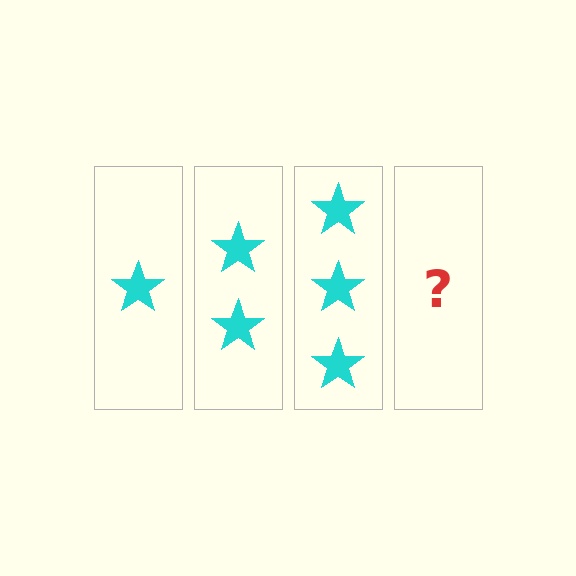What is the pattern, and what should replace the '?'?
The pattern is that each step adds one more star. The '?' should be 4 stars.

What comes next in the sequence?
The next element should be 4 stars.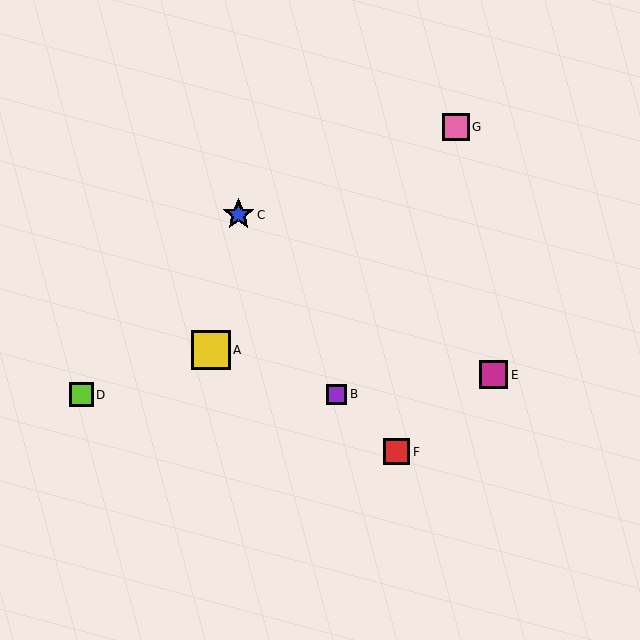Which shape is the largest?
The yellow square (labeled A) is the largest.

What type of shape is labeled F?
Shape F is a red square.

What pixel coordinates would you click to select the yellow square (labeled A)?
Click at (211, 350) to select the yellow square A.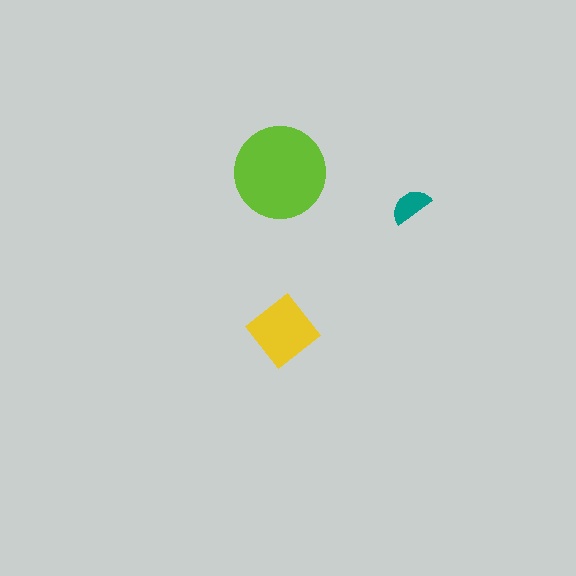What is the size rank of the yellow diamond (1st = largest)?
2nd.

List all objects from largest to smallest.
The lime circle, the yellow diamond, the teal semicircle.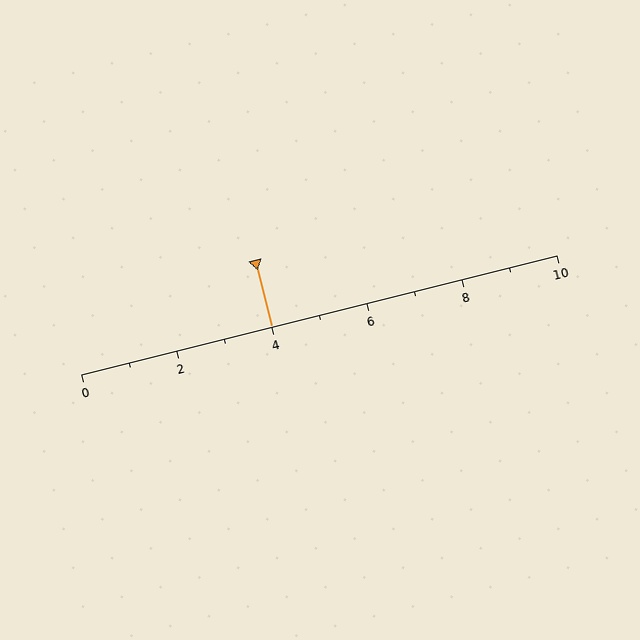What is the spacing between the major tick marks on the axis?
The major ticks are spaced 2 apart.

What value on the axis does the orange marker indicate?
The marker indicates approximately 4.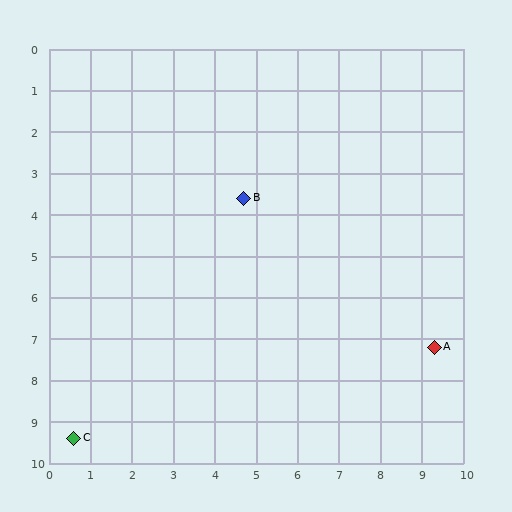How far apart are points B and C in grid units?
Points B and C are about 7.1 grid units apart.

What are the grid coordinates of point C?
Point C is at approximately (0.6, 9.4).